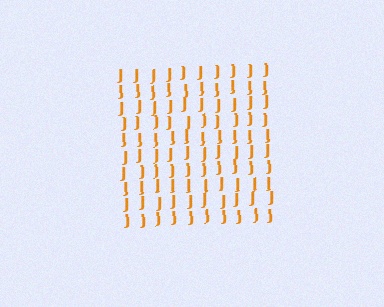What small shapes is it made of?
It is made of small letter J's.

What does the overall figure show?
The overall figure shows a square.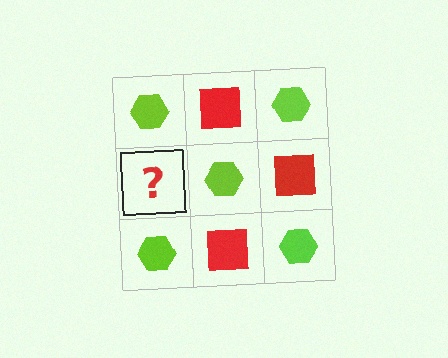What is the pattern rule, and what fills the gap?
The rule is that it alternates lime hexagon and red square in a checkerboard pattern. The gap should be filled with a red square.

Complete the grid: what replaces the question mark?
The question mark should be replaced with a red square.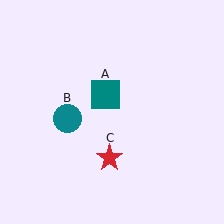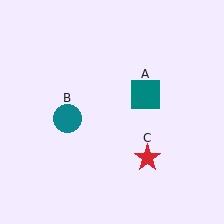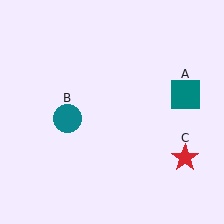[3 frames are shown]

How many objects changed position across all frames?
2 objects changed position: teal square (object A), red star (object C).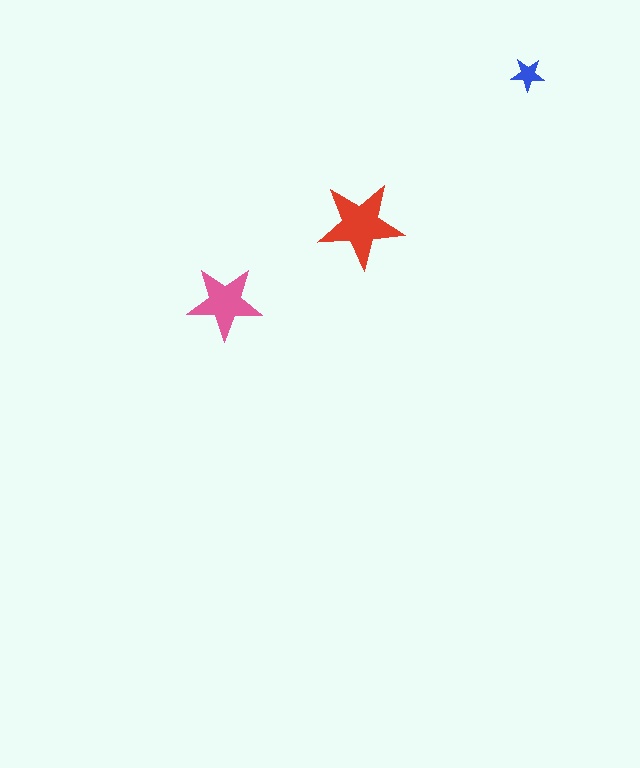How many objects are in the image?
There are 3 objects in the image.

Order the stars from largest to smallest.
the red one, the pink one, the blue one.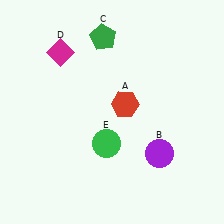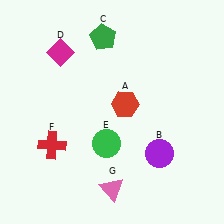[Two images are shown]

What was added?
A red cross (F), a pink triangle (G) were added in Image 2.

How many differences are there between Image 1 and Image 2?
There are 2 differences between the two images.